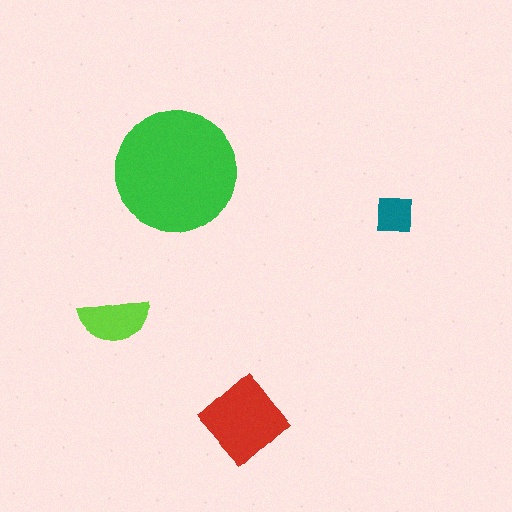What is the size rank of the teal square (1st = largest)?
4th.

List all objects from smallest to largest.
The teal square, the lime semicircle, the red diamond, the green circle.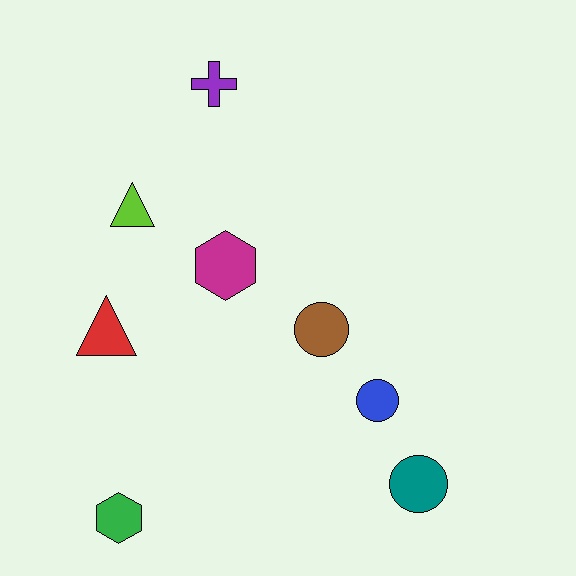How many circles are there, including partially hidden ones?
There are 3 circles.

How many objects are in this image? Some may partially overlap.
There are 8 objects.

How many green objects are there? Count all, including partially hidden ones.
There is 1 green object.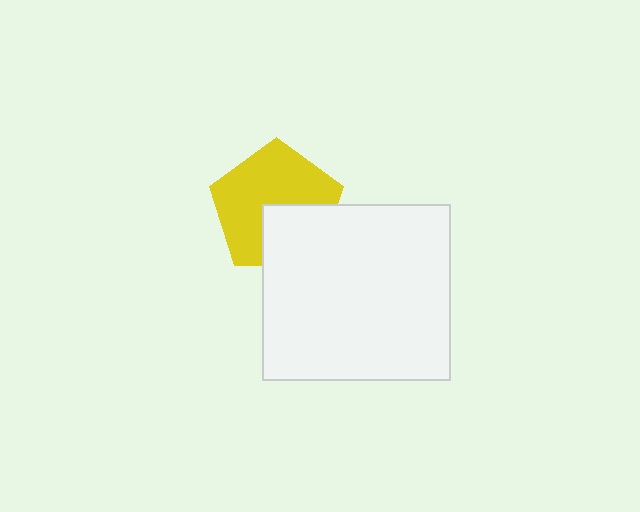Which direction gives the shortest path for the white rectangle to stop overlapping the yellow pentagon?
Moving down gives the shortest separation.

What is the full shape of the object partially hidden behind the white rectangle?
The partially hidden object is a yellow pentagon.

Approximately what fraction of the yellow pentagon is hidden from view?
Roughly 34% of the yellow pentagon is hidden behind the white rectangle.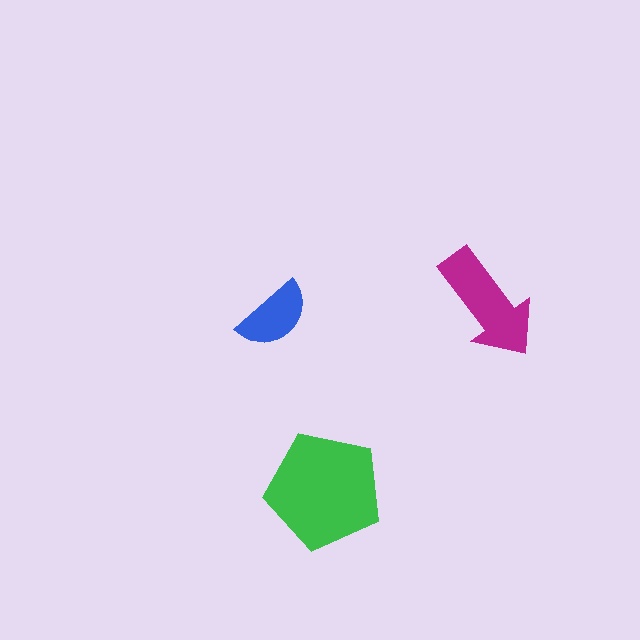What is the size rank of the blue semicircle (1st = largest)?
3rd.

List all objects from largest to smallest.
The green pentagon, the magenta arrow, the blue semicircle.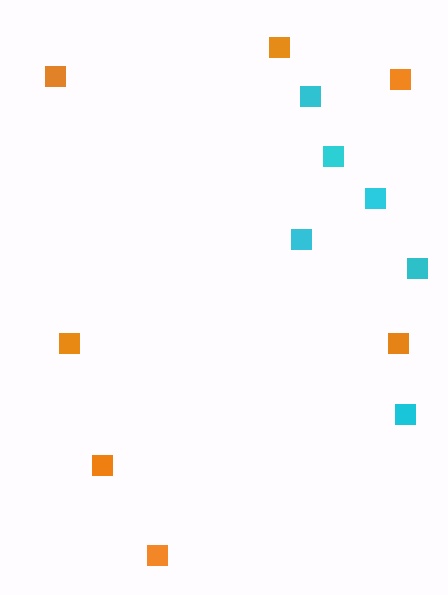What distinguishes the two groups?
There are 2 groups: one group of orange squares (7) and one group of cyan squares (6).